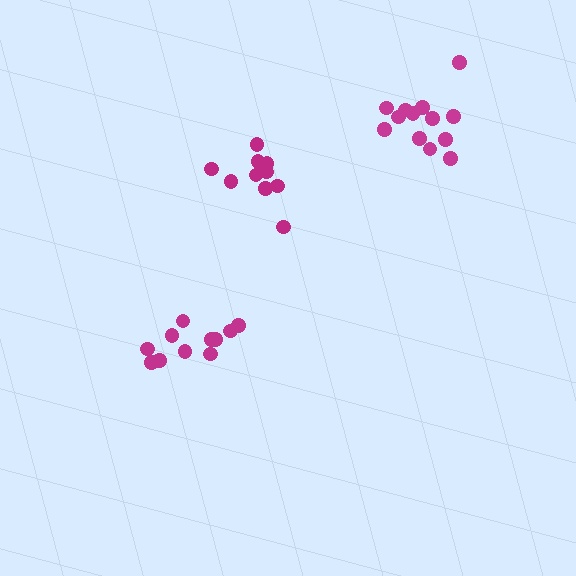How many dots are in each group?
Group 1: 11 dots, Group 2: 13 dots, Group 3: 10 dots (34 total).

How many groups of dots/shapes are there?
There are 3 groups.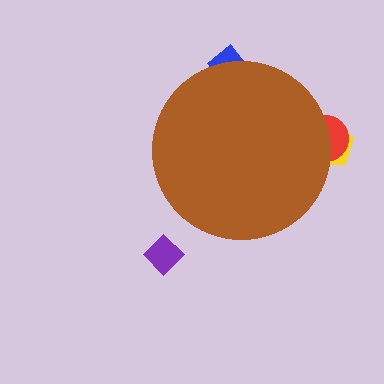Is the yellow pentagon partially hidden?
Yes, the yellow pentagon is partially hidden behind the brown circle.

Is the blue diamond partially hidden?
Yes, the blue diamond is partially hidden behind the brown circle.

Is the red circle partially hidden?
Yes, the red circle is partially hidden behind the brown circle.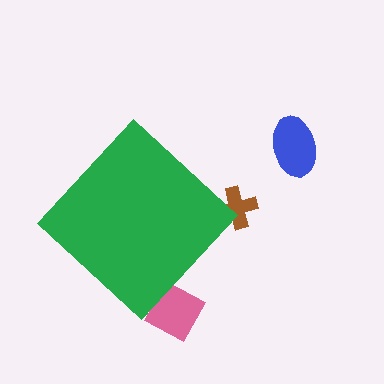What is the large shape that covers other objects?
A green diamond.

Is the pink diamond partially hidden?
Yes, the pink diamond is partially hidden behind the green diamond.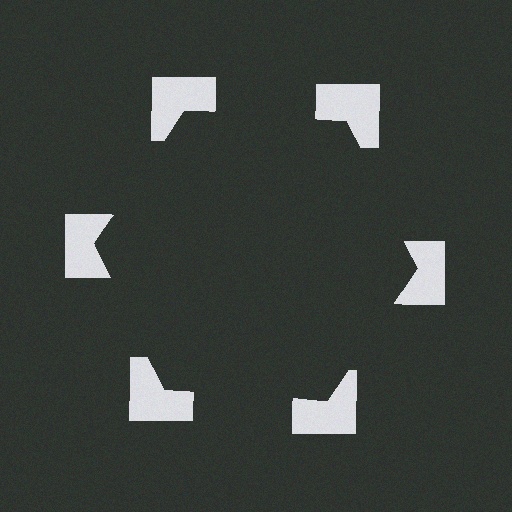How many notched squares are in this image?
There are 6 — one at each vertex of the illusory hexagon.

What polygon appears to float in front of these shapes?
An illusory hexagon — its edges are inferred from the aligned wedge cuts in the notched squares, not physically drawn.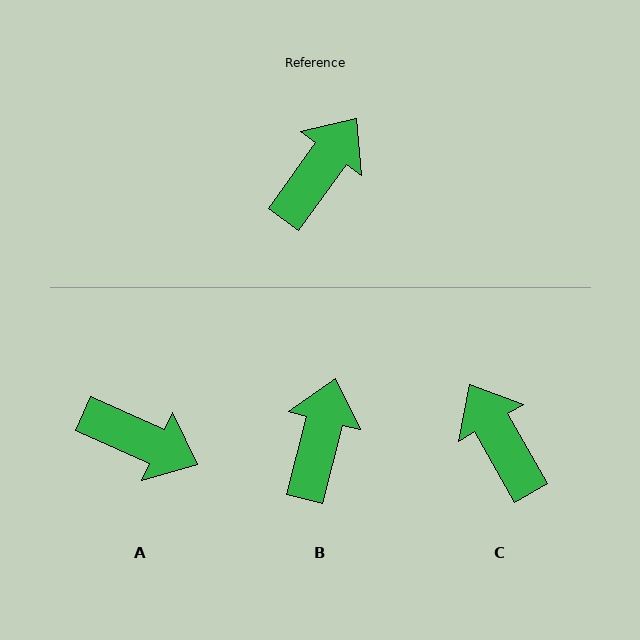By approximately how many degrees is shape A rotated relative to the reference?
Approximately 78 degrees clockwise.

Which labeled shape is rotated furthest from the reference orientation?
A, about 78 degrees away.